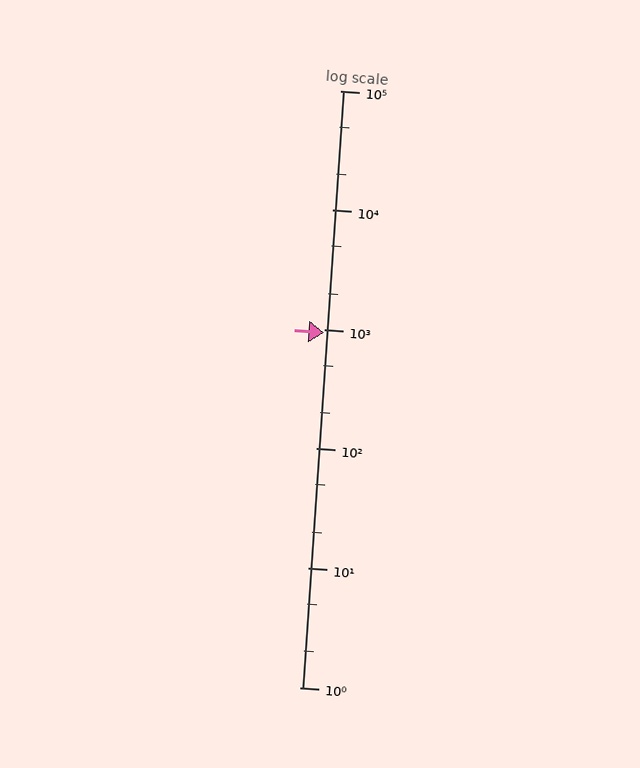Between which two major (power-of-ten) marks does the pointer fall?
The pointer is between 100 and 1000.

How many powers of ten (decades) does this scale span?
The scale spans 5 decades, from 1 to 100000.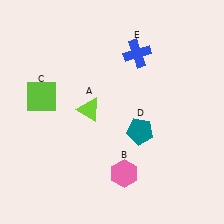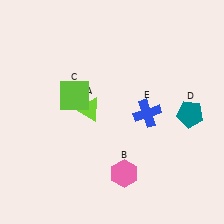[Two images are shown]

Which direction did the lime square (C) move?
The lime square (C) moved right.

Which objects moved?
The objects that moved are: the lime square (C), the teal pentagon (D), the blue cross (E).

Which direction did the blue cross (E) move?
The blue cross (E) moved down.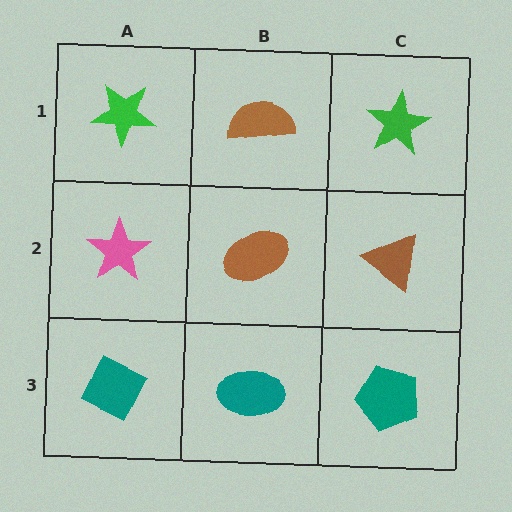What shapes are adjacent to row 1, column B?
A brown ellipse (row 2, column B), a green star (row 1, column A), a green star (row 1, column C).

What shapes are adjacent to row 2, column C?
A green star (row 1, column C), a teal pentagon (row 3, column C), a brown ellipse (row 2, column B).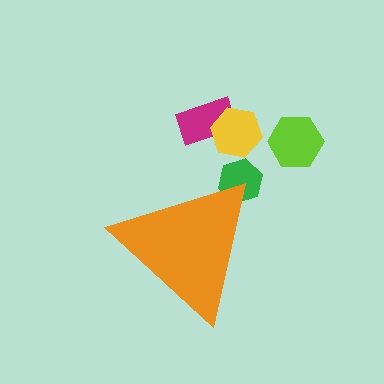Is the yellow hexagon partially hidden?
No, the yellow hexagon is fully visible.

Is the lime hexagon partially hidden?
No, the lime hexagon is fully visible.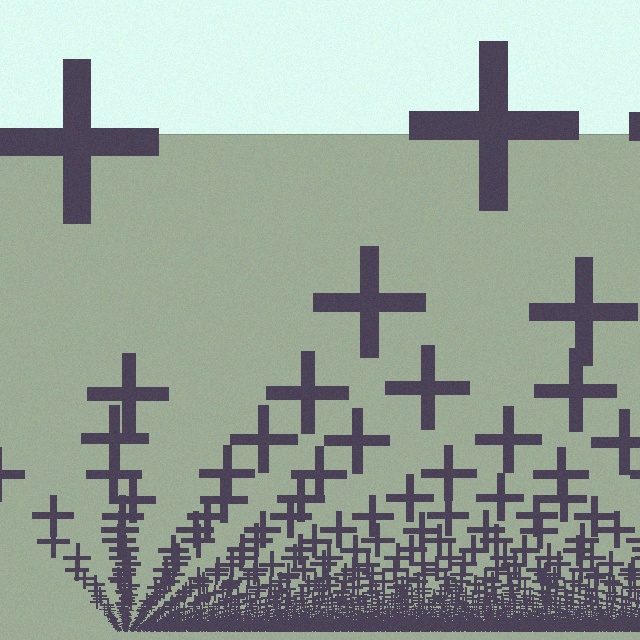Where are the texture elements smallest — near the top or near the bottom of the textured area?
Near the bottom.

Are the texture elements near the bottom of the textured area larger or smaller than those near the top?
Smaller. The gradient is inverted — elements near the bottom are smaller and denser.